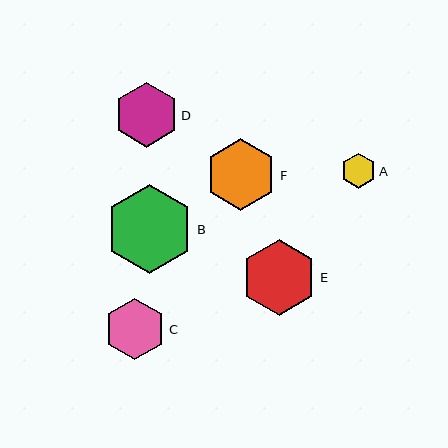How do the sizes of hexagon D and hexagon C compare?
Hexagon D and hexagon C are approximately the same size.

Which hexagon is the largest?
Hexagon B is the largest with a size of approximately 88 pixels.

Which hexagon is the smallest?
Hexagon A is the smallest with a size of approximately 35 pixels.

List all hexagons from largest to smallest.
From largest to smallest: B, E, F, D, C, A.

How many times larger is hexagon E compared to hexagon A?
Hexagon E is approximately 2.2 times the size of hexagon A.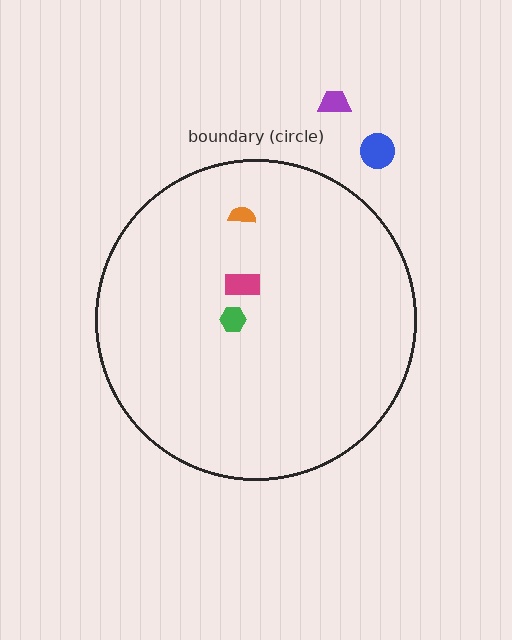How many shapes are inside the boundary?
3 inside, 2 outside.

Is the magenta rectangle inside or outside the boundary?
Inside.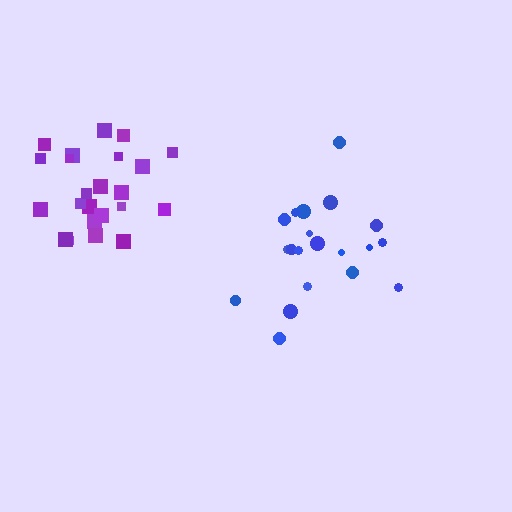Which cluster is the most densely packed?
Purple.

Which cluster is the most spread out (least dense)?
Blue.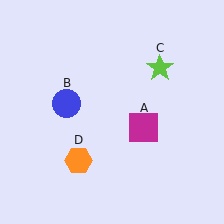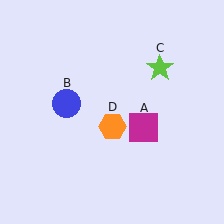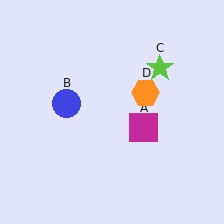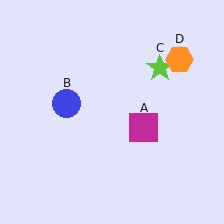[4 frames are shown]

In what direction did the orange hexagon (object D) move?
The orange hexagon (object D) moved up and to the right.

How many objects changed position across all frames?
1 object changed position: orange hexagon (object D).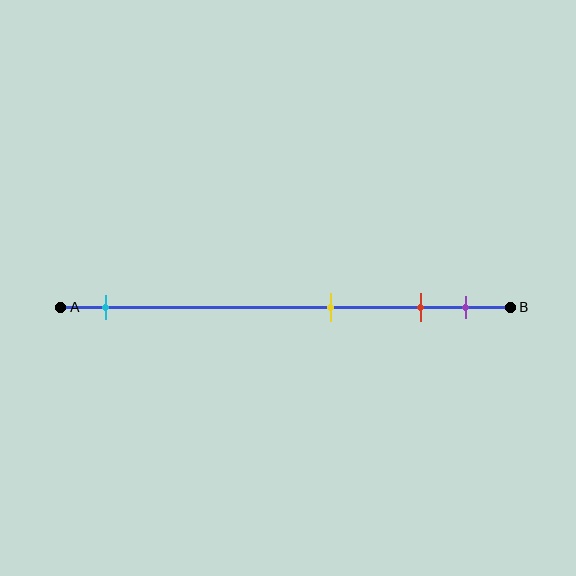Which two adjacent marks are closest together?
The red and purple marks are the closest adjacent pair.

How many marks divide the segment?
There are 4 marks dividing the segment.